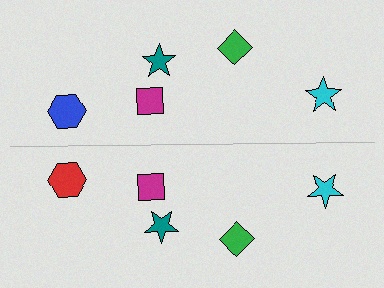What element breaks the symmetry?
The red hexagon on the bottom side breaks the symmetry — its mirror counterpart is blue.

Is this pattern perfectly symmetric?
No, the pattern is not perfectly symmetric. The red hexagon on the bottom side breaks the symmetry — its mirror counterpart is blue.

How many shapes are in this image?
There are 10 shapes in this image.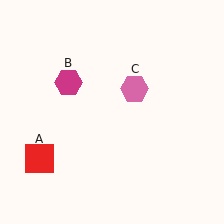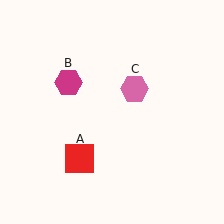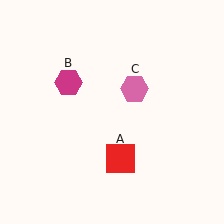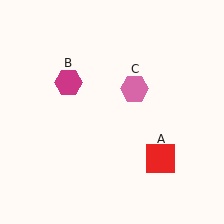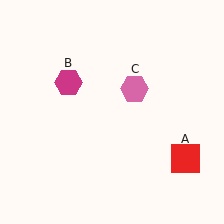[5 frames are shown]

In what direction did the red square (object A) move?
The red square (object A) moved right.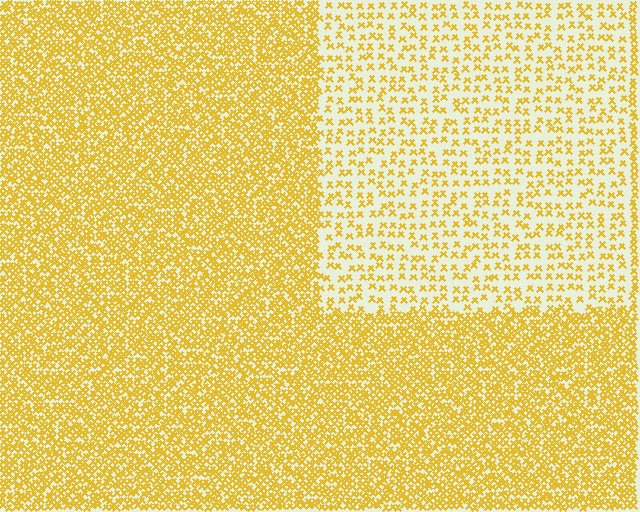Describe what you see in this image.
The image contains small yellow elements arranged at two different densities. A rectangle-shaped region is visible where the elements are less densely packed than the surrounding area.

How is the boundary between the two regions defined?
The boundary is defined by a change in element density (approximately 2.7x ratio). All elements are the same color, size, and shape.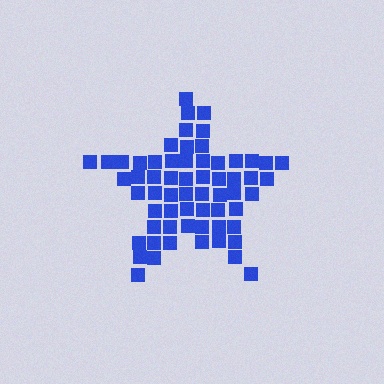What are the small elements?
The small elements are squares.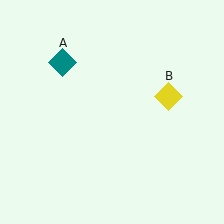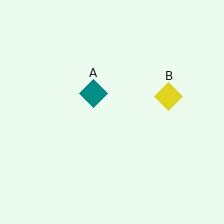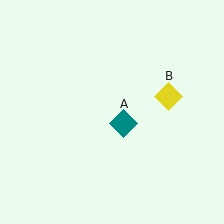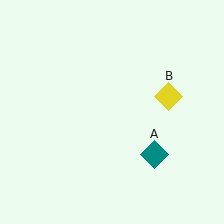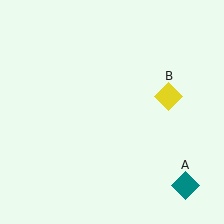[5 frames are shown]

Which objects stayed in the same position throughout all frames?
Yellow diamond (object B) remained stationary.